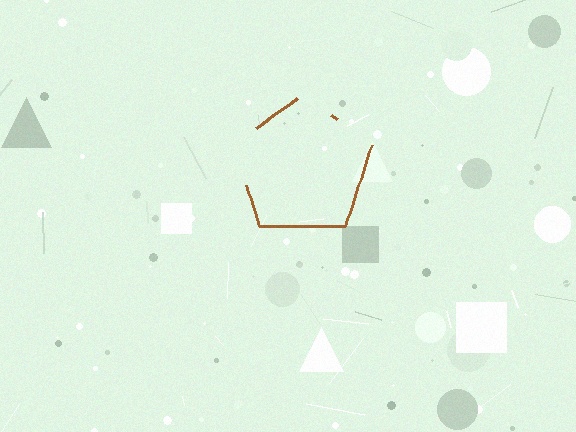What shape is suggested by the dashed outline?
The dashed outline suggests a pentagon.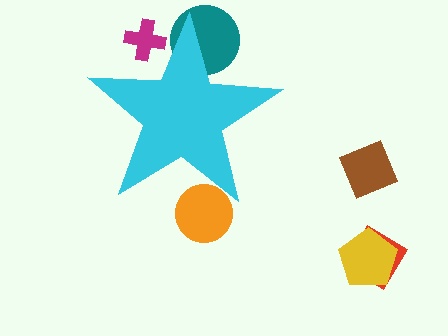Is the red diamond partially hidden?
No, the red diamond is fully visible.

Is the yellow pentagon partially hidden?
No, the yellow pentagon is fully visible.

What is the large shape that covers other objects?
A cyan star.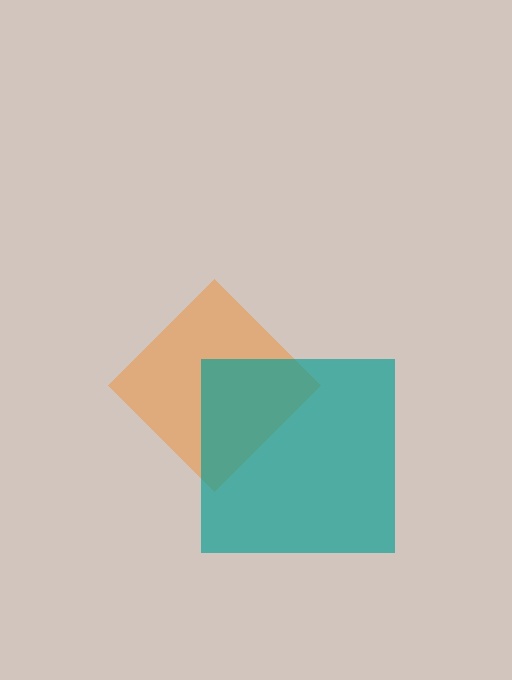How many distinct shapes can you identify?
There are 2 distinct shapes: an orange diamond, a teal square.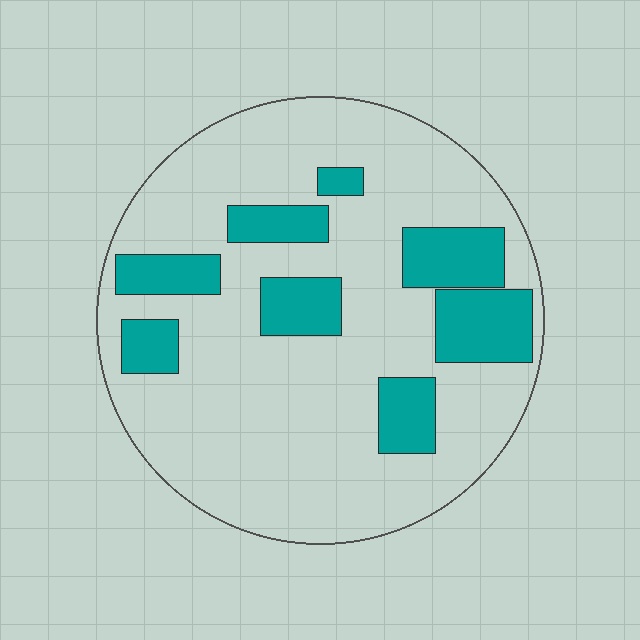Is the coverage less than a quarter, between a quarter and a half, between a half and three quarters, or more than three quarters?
Less than a quarter.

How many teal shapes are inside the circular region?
8.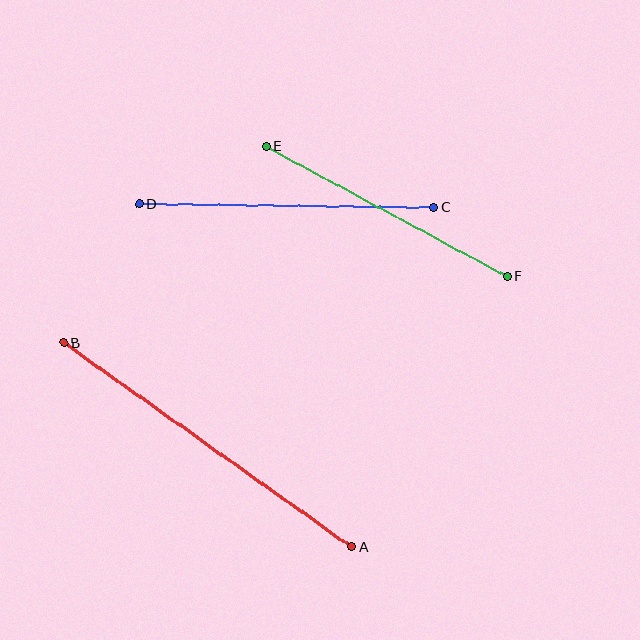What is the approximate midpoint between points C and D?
The midpoint is at approximately (287, 206) pixels.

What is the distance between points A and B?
The distance is approximately 353 pixels.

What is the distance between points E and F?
The distance is approximately 274 pixels.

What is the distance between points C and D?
The distance is approximately 295 pixels.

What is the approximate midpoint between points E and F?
The midpoint is at approximately (386, 212) pixels.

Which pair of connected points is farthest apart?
Points A and B are farthest apart.